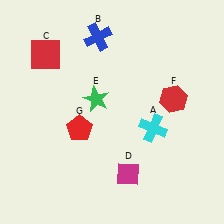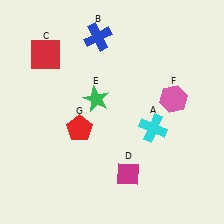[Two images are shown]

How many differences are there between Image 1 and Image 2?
There is 1 difference between the two images.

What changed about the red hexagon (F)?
In Image 1, F is red. In Image 2, it changed to pink.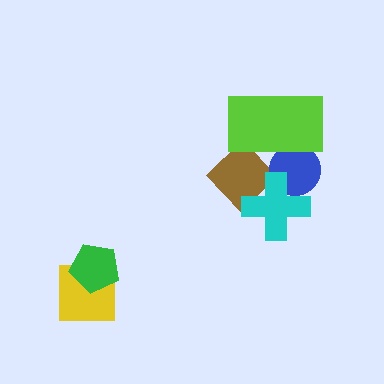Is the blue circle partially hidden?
Yes, it is partially covered by another shape.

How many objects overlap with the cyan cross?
2 objects overlap with the cyan cross.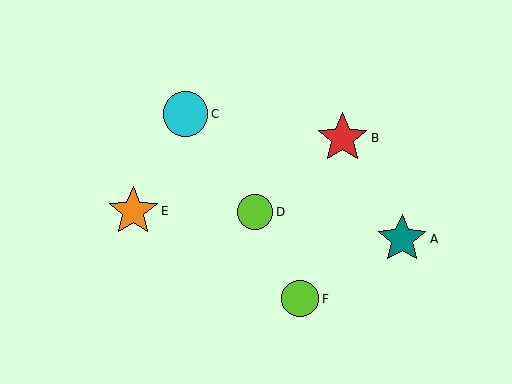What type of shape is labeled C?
Shape C is a cyan circle.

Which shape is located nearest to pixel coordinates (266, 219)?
The lime circle (labeled D) at (255, 212) is nearest to that location.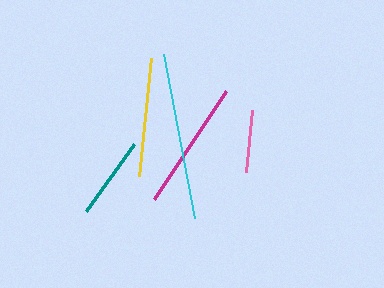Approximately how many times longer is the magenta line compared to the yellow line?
The magenta line is approximately 1.1 times the length of the yellow line.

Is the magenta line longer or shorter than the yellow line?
The magenta line is longer than the yellow line.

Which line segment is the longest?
The cyan line is the longest at approximately 168 pixels.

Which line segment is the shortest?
The pink line is the shortest at approximately 63 pixels.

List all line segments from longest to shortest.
From longest to shortest: cyan, magenta, yellow, teal, pink.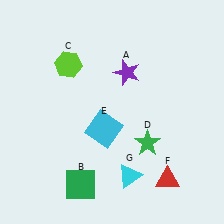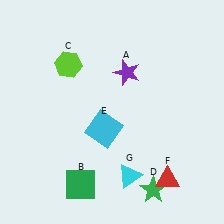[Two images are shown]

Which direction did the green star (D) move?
The green star (D) moved down.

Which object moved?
The green star (D) moved down.